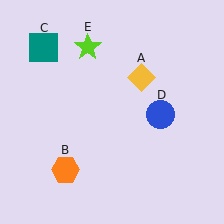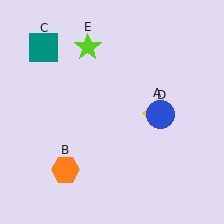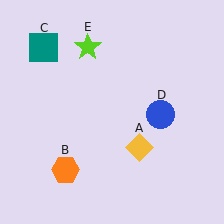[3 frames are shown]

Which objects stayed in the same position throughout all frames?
Orange hexagon (object B) and teal square (object C) and blue circle (object D) and lime star (object E) remained stationary.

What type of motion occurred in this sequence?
The yellow diamond (object A) rotated clockwise around the center of the scene.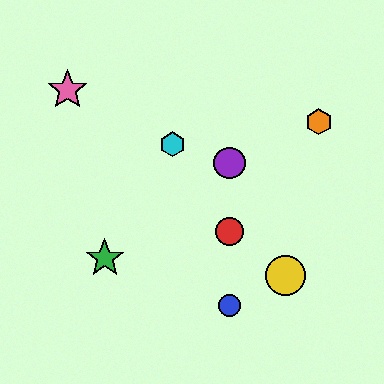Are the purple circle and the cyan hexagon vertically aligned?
No, the purple circle is at x≈229 and the cyan hexagon is at x≈173.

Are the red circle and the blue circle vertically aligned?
Yes, both are at x≈229.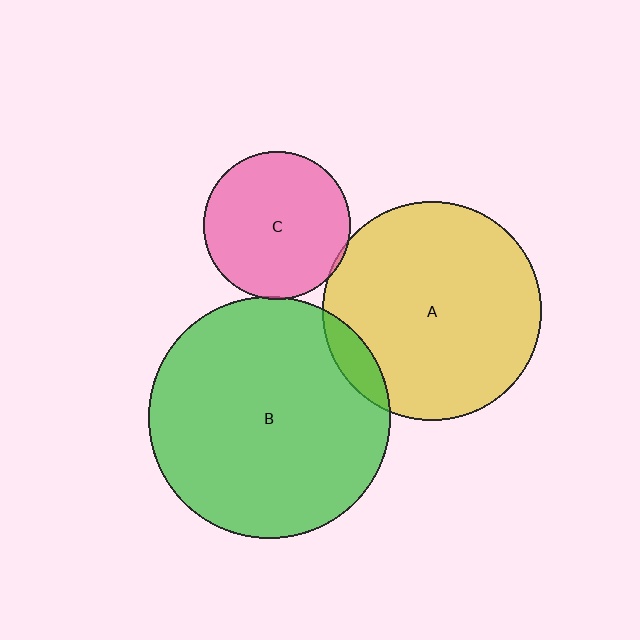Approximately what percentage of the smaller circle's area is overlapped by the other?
Approximately 5%.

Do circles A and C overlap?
Yes.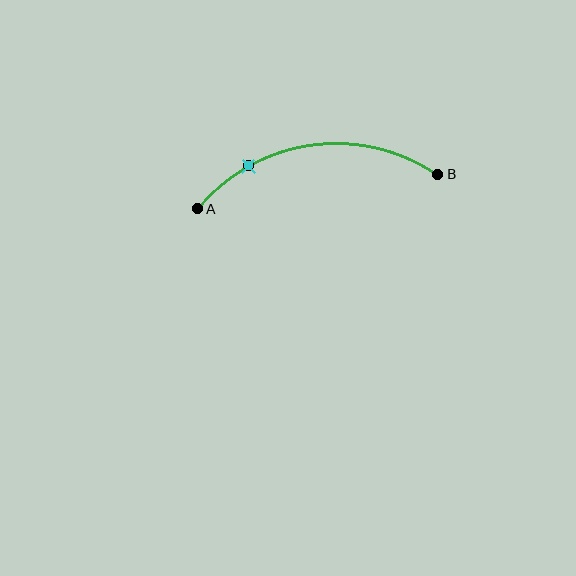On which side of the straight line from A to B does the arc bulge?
The arc bulges above the straight line connecting A and B.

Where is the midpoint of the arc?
The arc midpoint is the point on the curve farthest from the straight line joining A and B. It sits above that line.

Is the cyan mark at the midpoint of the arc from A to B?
No. The cyan mark lies on the arc but is closer to endpoint A. The arc midpoint would be at the point on the curve equidistant along the arc from both A and B.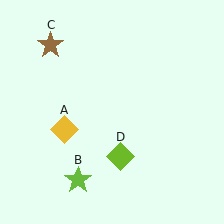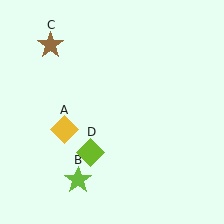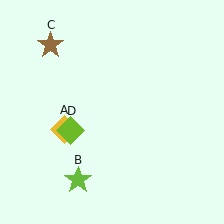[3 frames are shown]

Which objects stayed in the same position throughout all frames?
Yellow diamond (object A) and lime star (object B) and brown star (object C) remained stationary.